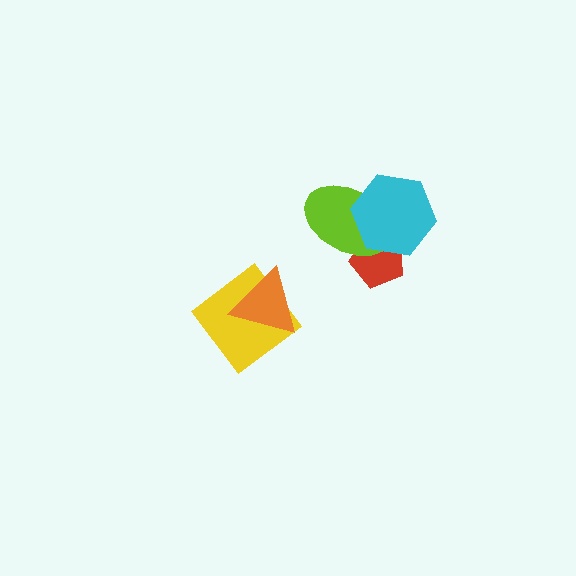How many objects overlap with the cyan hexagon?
2 objects overlap with the cyan hexagon.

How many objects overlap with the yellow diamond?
1 object overlaps with the yellow diamond.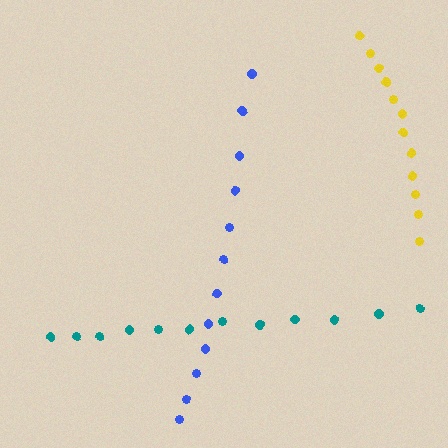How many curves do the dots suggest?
There are 3 distinct paths.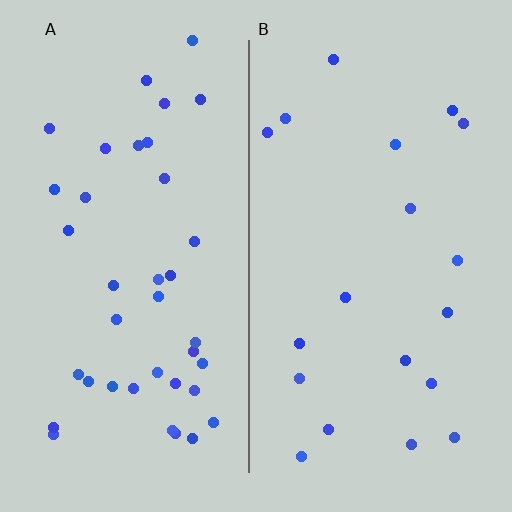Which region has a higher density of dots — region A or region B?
A (the left).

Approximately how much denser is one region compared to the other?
Approximately 2.0× — region A over region B.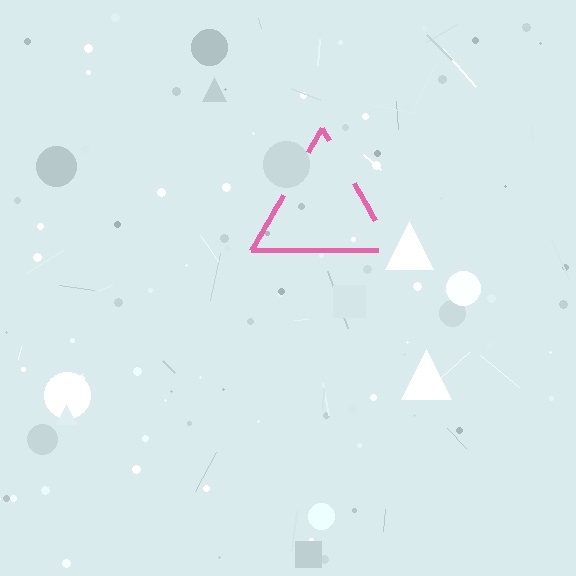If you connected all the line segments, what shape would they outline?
They would outline a triangle.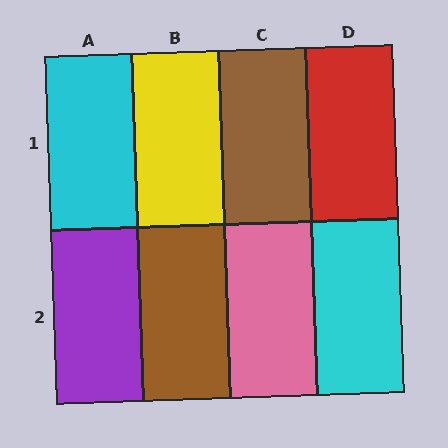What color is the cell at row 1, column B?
Yellow.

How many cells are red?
1 cell is red.